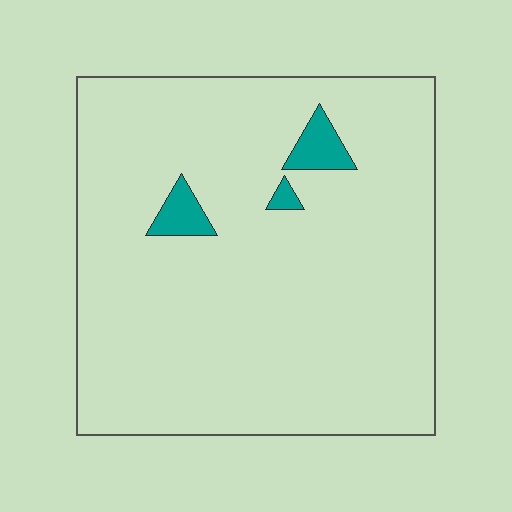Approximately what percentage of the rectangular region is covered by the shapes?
Approximately 5%.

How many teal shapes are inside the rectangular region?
3.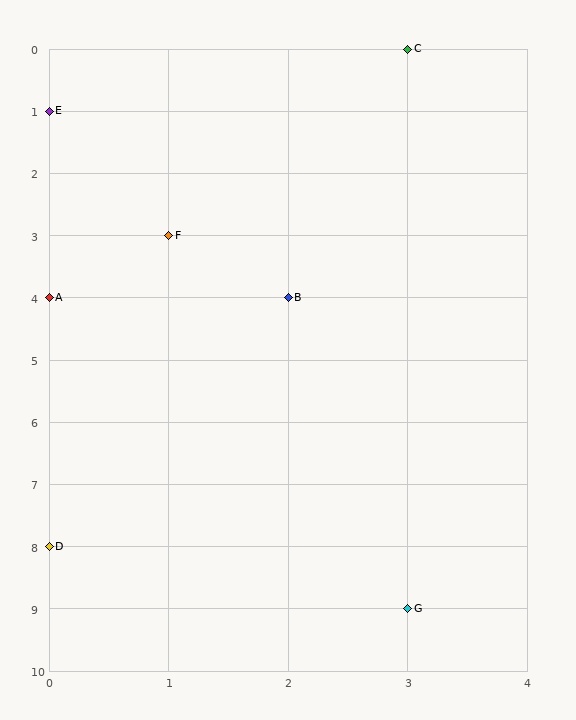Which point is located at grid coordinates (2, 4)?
Point B is at (2, 4).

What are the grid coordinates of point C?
Point C is at grid coordinates (3, 0).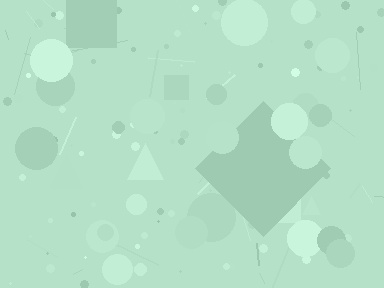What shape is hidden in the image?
A diamond is hidden in the image.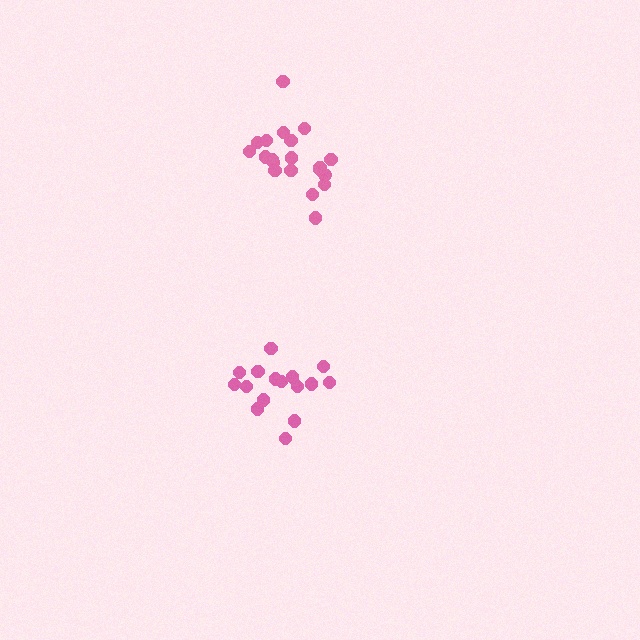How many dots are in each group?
Group 1: 20 dots, Group 2: 16 dots (36 total).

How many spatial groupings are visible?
There are 2 spatial groupings.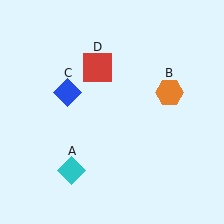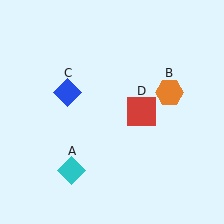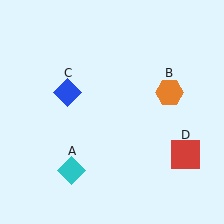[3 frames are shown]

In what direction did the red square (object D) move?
The red square (object D) moved down and to the right.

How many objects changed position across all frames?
1 object changed position: red square (object D).